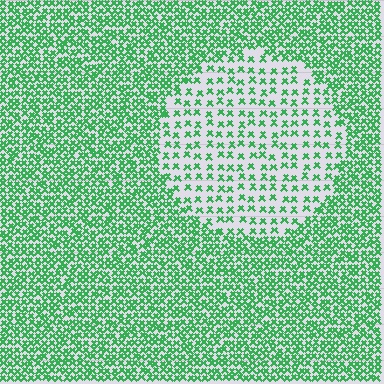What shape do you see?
I see a circle.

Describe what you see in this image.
The image contains small green elements arranged at two different densities. A circle-shaped region is visible where the elements are less densely packed than the surrounding area.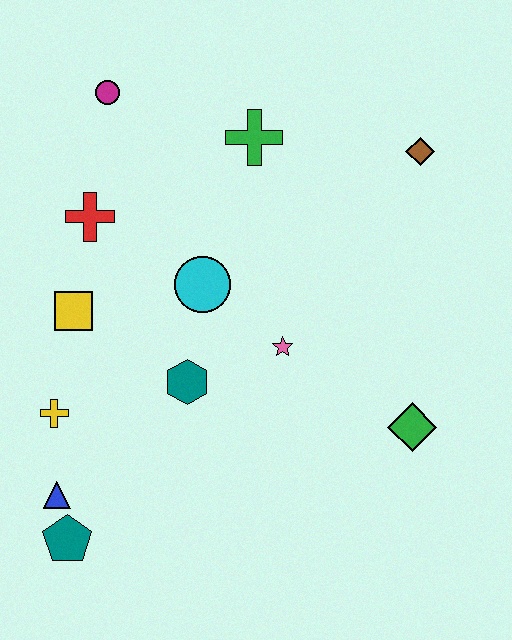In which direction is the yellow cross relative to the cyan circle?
The yellow cross is to the left of the cyan circle.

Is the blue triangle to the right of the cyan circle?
No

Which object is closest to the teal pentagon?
The blue triangle is closest to the teal pentagon.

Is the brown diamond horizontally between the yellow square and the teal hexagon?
No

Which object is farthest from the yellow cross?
The brown diamond is farthest from the yellow cross.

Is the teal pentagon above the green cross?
No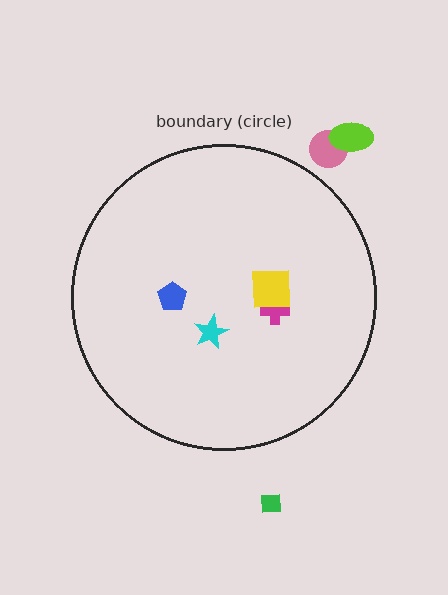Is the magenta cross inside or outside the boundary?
Inside.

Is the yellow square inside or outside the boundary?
Inside.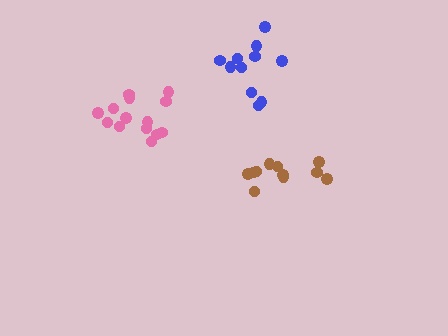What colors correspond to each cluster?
The clusters are colored: brown, pink, blue.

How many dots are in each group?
Group 1: 11 dots, Group 2: 14 dots, Group 3: 11 dots (36 total).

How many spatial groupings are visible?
There are 3 spatial groupings.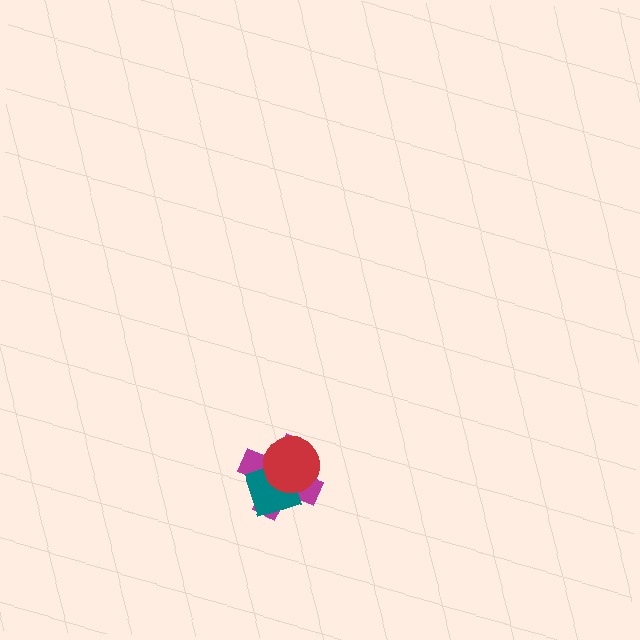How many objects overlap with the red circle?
2 objects overlap with the red circle.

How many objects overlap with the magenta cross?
2 objects overlap with the magenta cross.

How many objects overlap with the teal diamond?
2 objects overlap with the teal diamond.